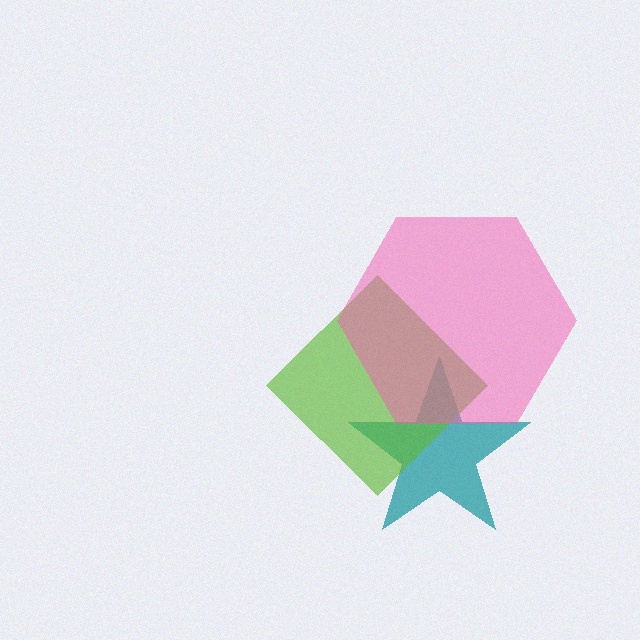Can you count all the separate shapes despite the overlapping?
Yes, there are 3 separate shapes.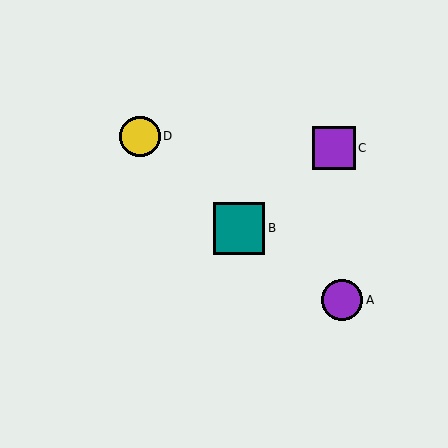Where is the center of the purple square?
The center of the purple square is at (334, 148).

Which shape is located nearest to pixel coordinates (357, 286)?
The purple circle (labeled A) at (342, 300) is nearest to that location.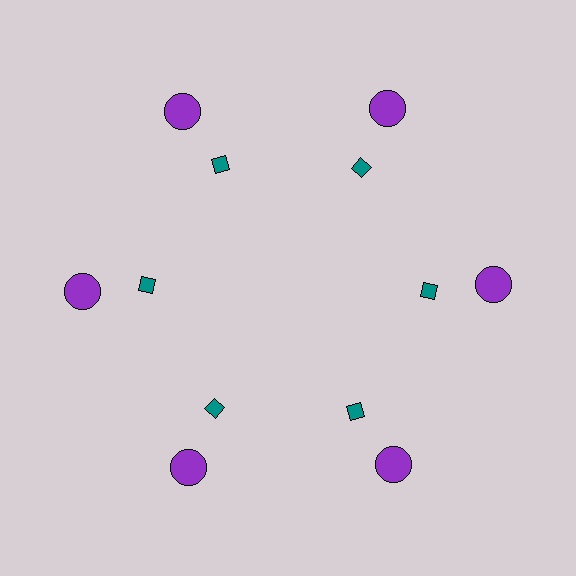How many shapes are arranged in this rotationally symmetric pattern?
There are 12 shapes, arranged in 6 groups of 2.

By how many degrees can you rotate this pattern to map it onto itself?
The pattern maps onto itself every 60 degrees of rotation.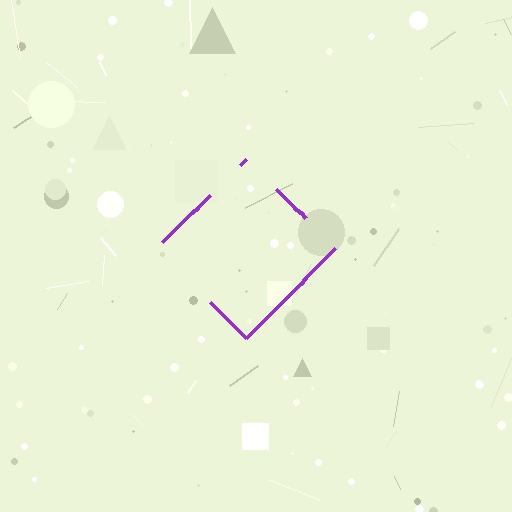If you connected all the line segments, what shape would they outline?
They would outline a diamond.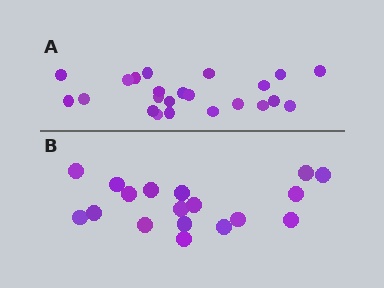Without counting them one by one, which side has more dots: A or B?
Region A (the top region) has more dots.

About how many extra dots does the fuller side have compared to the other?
Region A has about 5 more dots than region B.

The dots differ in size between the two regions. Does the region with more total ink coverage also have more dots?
No. Region B has more total ink coverage because its dots are larger, but region A actually contains more individual dots. Total area can be misleading — the number of items is what matters here.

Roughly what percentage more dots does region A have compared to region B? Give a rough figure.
About 30% more.